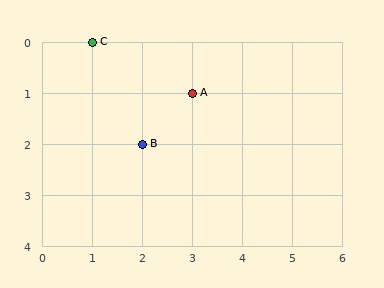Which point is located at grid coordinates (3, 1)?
Point A is at (3, 1).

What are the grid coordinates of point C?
Point C is at grid coordinates (1, 0).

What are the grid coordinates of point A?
Point A is at grid coordinates (3, 1).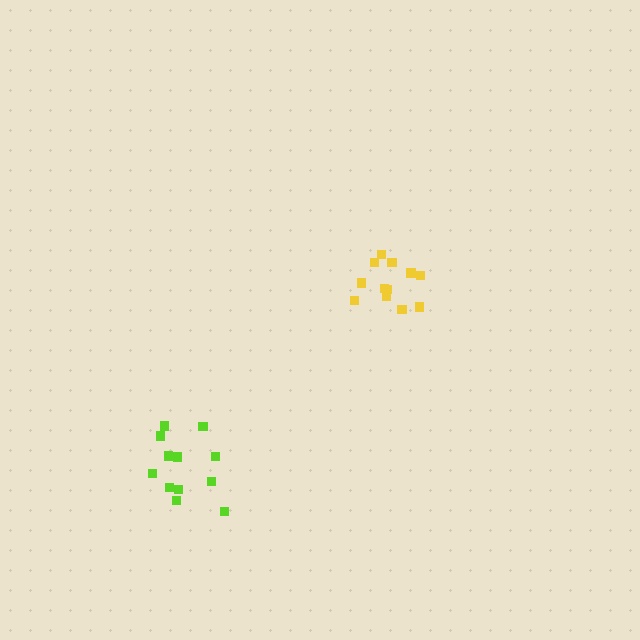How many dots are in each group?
Group 1: 12 dots, Group 2: 12 dots (24 total).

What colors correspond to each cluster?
The clusters are colored: lime, yellow.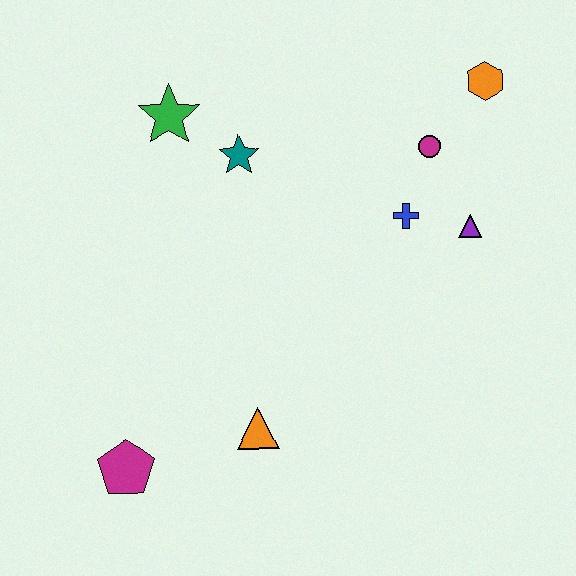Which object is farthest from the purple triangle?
The magenta pentagon is farthest from the purple triangle.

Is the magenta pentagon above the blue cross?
No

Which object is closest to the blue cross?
The purple triangle is closest to the blue cross.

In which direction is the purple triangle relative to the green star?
The purple triangle is to the right of the green star.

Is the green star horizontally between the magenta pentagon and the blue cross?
Yes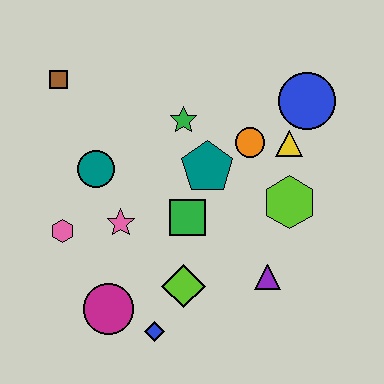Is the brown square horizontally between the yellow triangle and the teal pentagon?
No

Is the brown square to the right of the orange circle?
No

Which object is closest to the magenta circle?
The blue diamond is closest to the magenta circle.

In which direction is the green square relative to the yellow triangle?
The green square is to the left of the yellow triangle.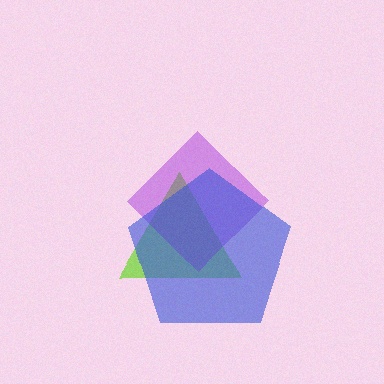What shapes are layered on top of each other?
The layered shapes are: a lime triangle, a purple diamond, a blue pentagon.